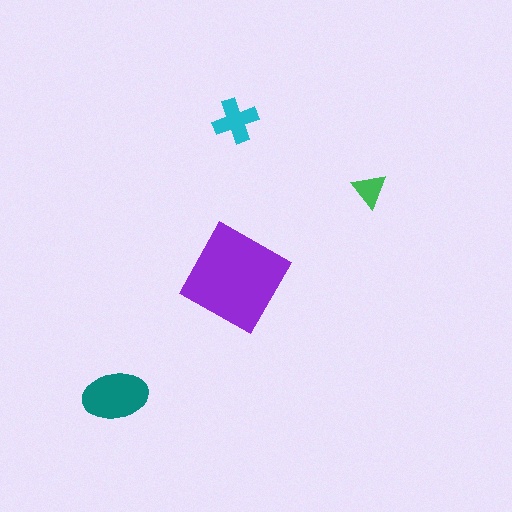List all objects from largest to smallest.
The purple diamond, the teal ellipse, the cyan cross, the green triangle.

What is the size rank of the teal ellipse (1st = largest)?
2nd.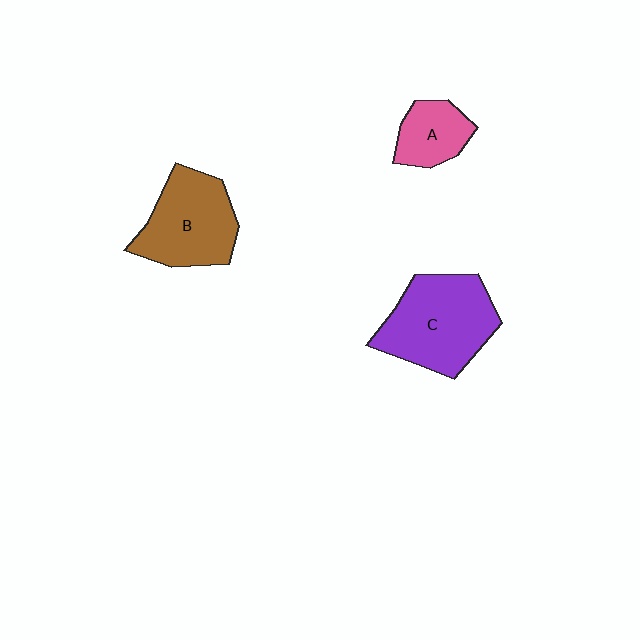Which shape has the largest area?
Shape C (purple).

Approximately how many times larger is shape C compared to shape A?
Approximately 2.2 times.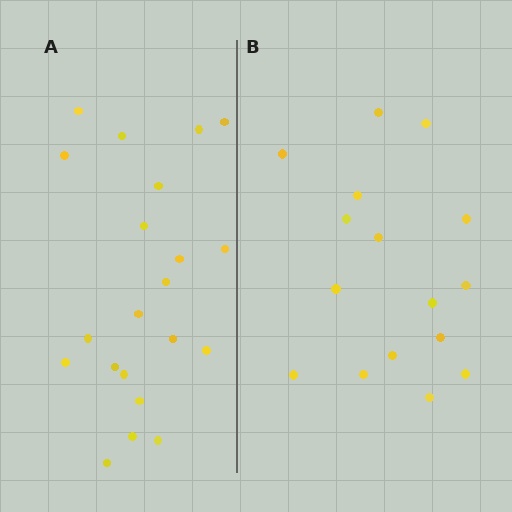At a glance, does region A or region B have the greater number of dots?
Region A (the left region) has more dots.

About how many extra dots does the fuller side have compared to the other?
Region A has about 5 more dots than region B.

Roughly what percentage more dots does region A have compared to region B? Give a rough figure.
About 30% more.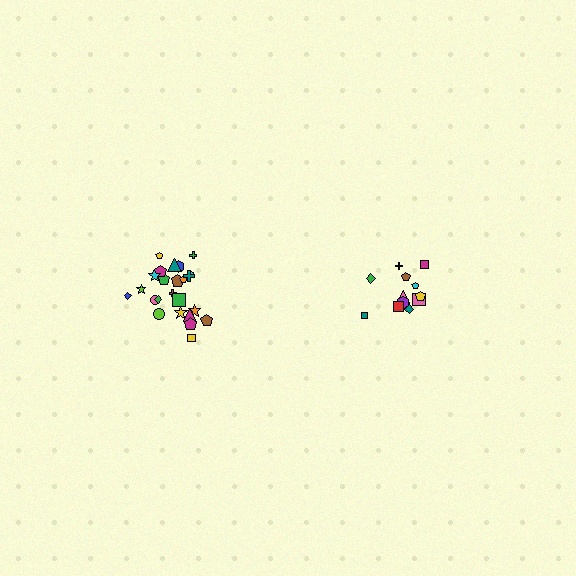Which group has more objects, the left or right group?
The left group.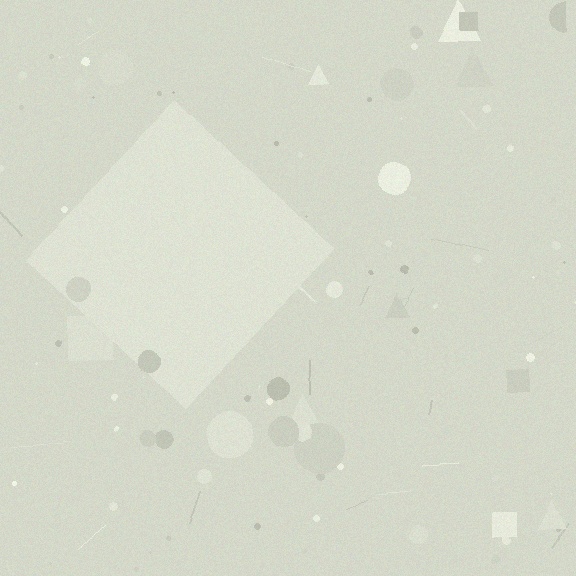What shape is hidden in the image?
A diamond is hidden in the image.